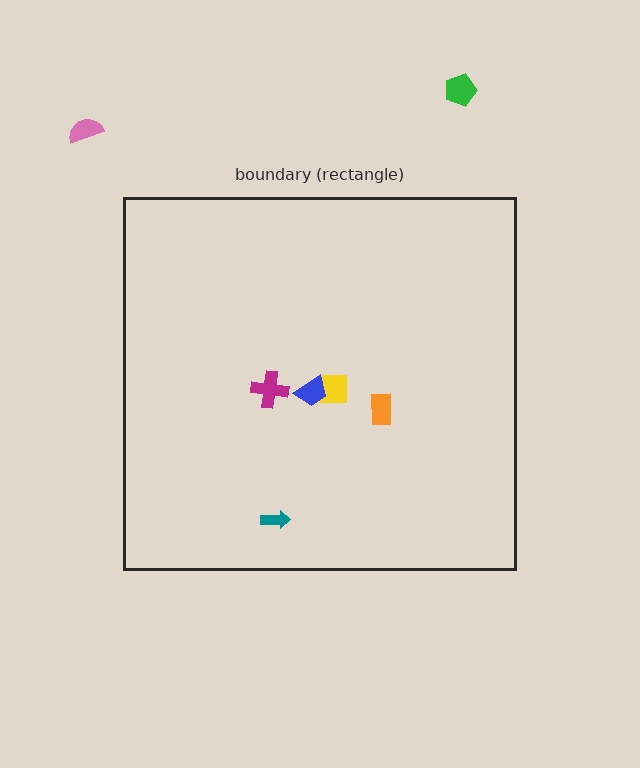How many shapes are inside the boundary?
5 inside, 2 outside.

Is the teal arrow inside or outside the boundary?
Inside.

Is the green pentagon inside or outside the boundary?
Outside.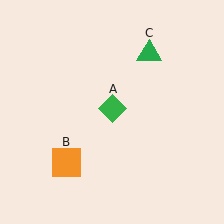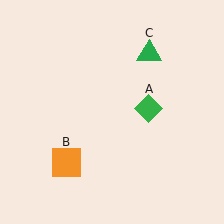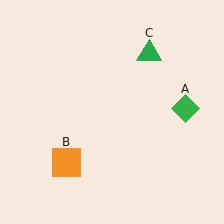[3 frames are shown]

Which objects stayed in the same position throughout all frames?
Orange square (object B) and green triangle (object C) remained stationary.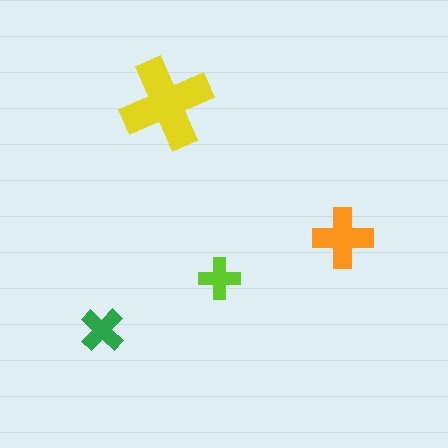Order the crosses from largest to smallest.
the yellow one, the orange one, the green one, the lime one.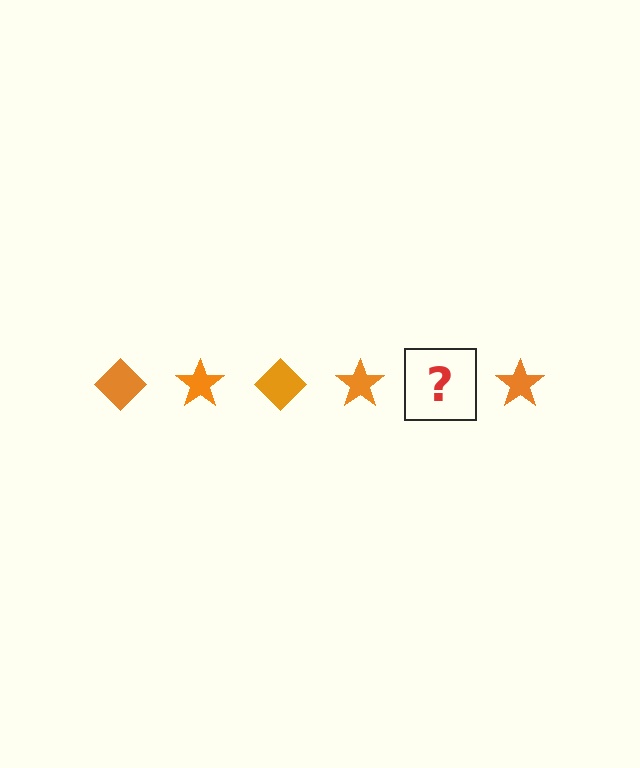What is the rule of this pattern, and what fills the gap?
The rule is that the pattern cycles through diamond, star shapes in orange. The gap should be filled with an orange diamond.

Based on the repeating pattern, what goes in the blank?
The blank should be an orange diamond.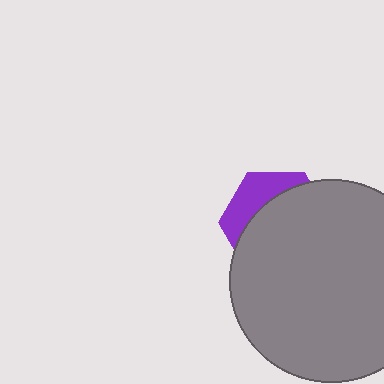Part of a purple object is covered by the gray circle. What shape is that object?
It is a hexagon.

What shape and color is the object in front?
The object in front is a gray circle.